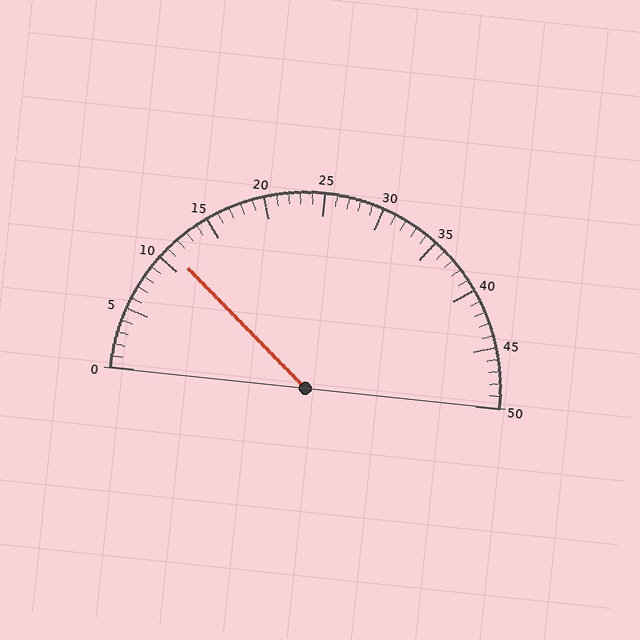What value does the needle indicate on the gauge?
The needle indicates approximately 11.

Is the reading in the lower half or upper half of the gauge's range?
The reading is in the lower half of the range (0 to 50).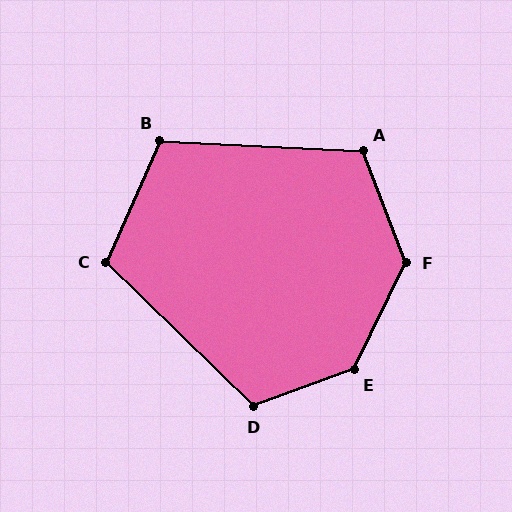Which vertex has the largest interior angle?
E, at approximately 136 degrees.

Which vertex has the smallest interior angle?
C, at approximately 110 degrees.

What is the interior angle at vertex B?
Approximately 111 degrees (obtuse).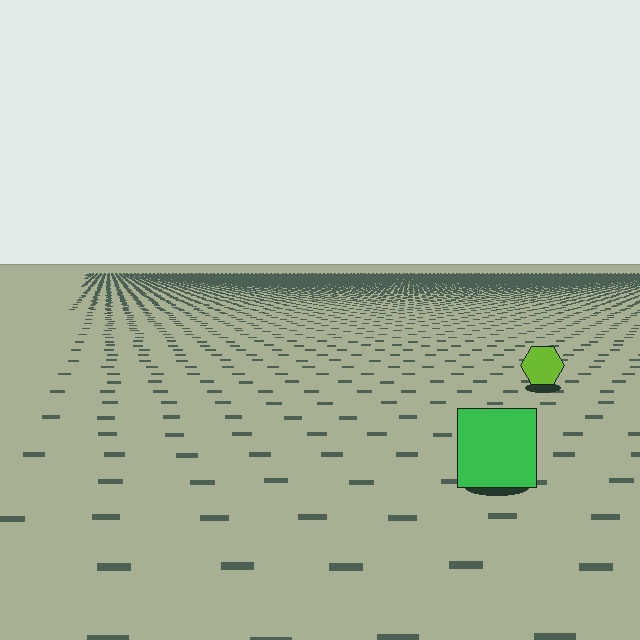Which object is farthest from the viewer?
The lime hexagon is farthest from the viewer. It appears smaller and the ground texture around it is denser.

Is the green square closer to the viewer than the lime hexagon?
Yes. The green square is closer — you can tell from the texture gradient: the ground texture is coarser near it.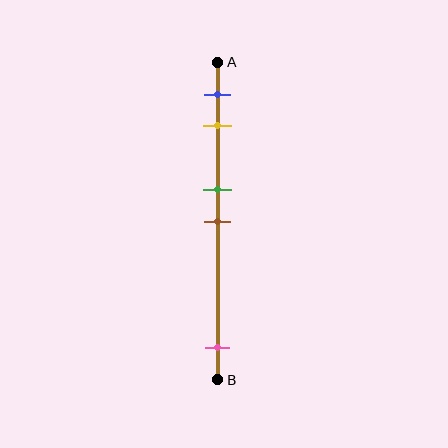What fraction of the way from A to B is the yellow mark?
The yellow mark is approximately 20% (0.2) of the way from A to B.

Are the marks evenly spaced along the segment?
No, the marks are not evenly spaced.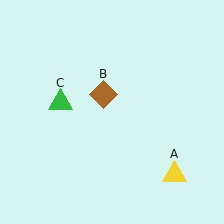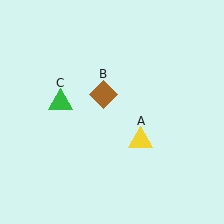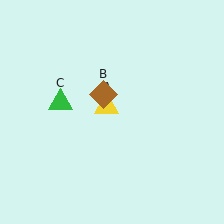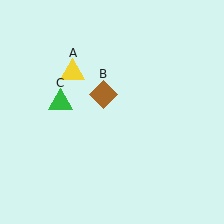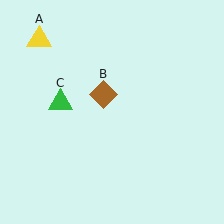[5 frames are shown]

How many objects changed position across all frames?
1 object changed position: yellow triangle (object A).